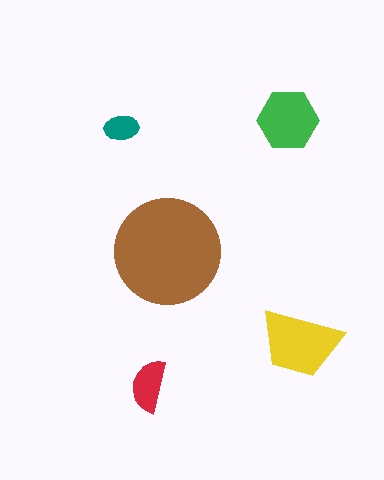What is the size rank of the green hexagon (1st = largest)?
3rd.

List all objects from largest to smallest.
The brown circle, the yellow trapezoid, the green hexagon, the red semicircle, the teal ellipse.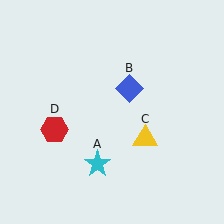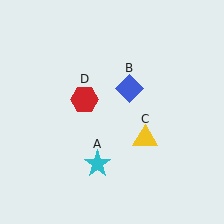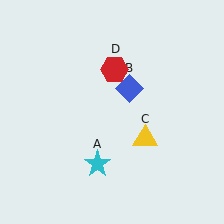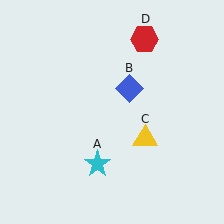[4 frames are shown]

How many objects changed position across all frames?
1 object changed position: red hexagon (object D).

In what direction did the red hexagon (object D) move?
The red hexagon (object D) moved up and to the right.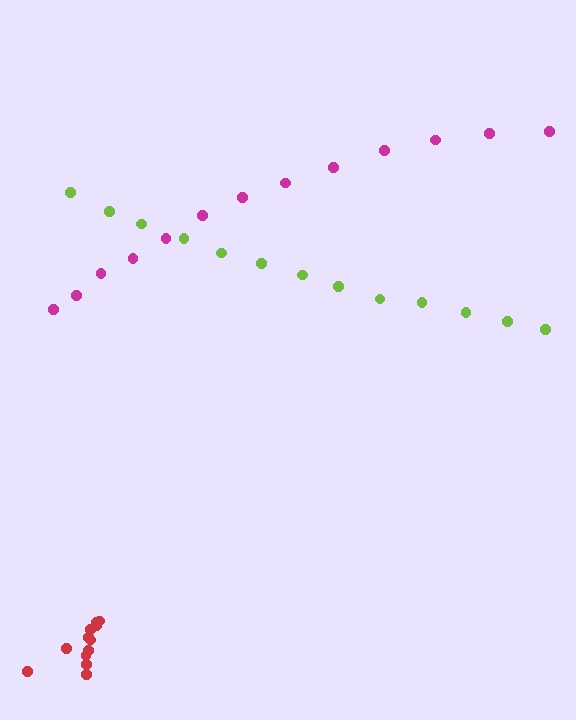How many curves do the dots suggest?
There are 3 distinct paths.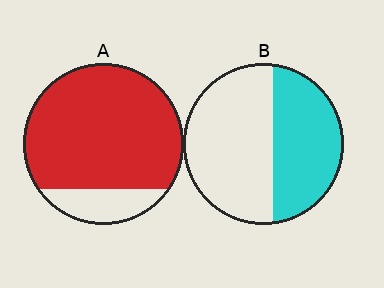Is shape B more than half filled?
No.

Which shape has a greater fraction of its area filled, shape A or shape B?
Shape A.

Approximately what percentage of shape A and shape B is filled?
A is approximately 85% and B is approximately 40%.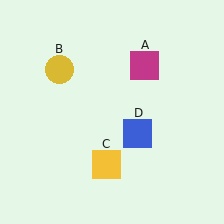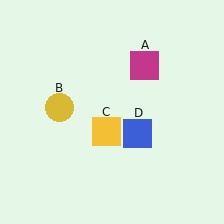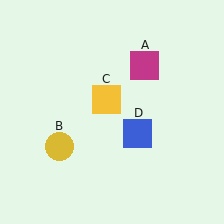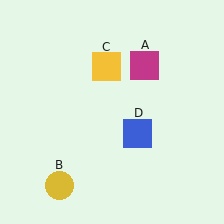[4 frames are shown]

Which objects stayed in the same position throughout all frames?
Magenta square (object A) and blue square (object D) remained stationary.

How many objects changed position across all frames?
2 objects changed position: yellow circle (object B), yellow square (object C).